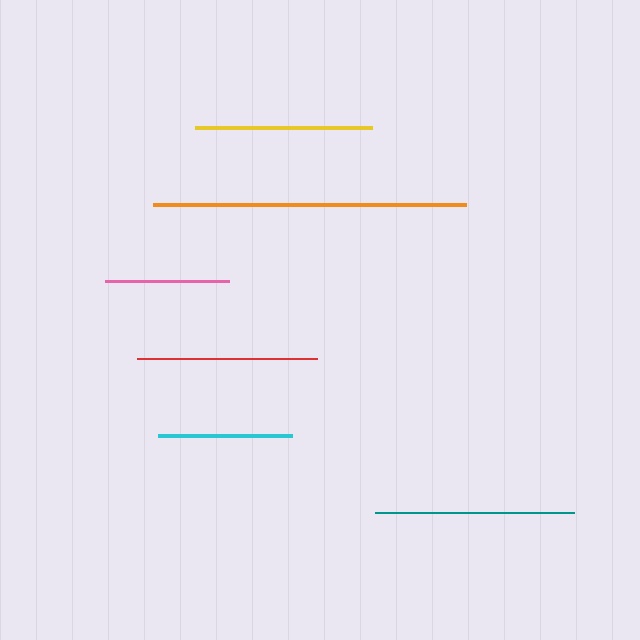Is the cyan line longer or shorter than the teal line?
The teal line is longer than the cyan line.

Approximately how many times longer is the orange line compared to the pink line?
The orange line is approximately 2.5 times the length of the pink line.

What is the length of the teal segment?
The teal segment is approximately 199 pixels long.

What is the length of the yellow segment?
The yellow segment is approximately 177 pixels long.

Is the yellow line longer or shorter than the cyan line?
The yellow line is longer than the cyan line.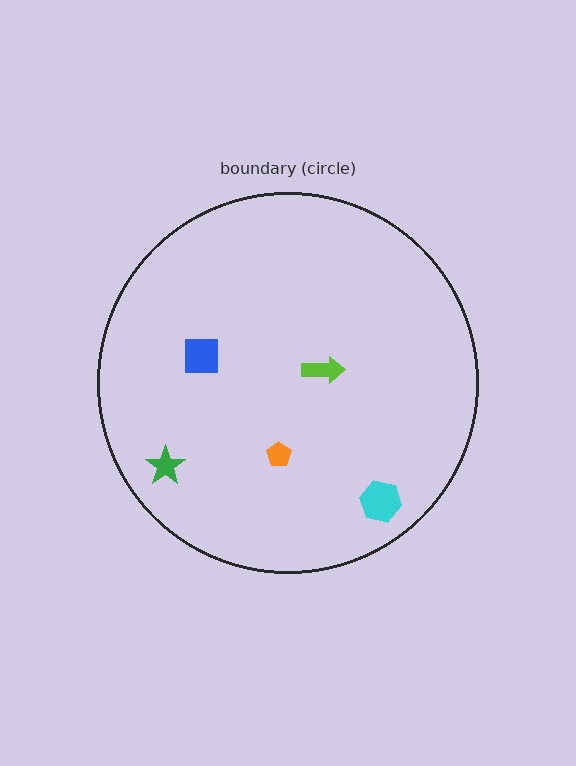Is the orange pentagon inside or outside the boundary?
Inside.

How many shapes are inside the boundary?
5 inside, 0 outside.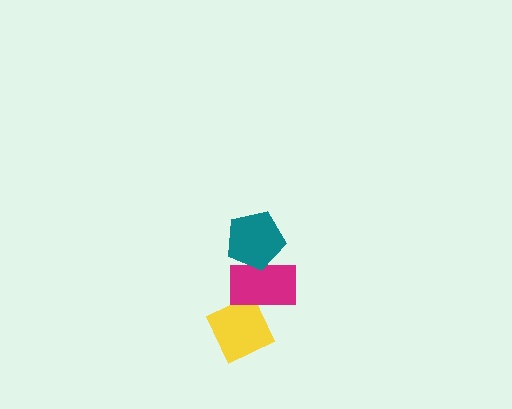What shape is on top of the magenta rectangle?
The teal pentagon is on top of the magenta rectangle.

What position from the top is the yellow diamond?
The yellow diamond is 3rd from the top.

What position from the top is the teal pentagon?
The teal pentagon is 1st from the top.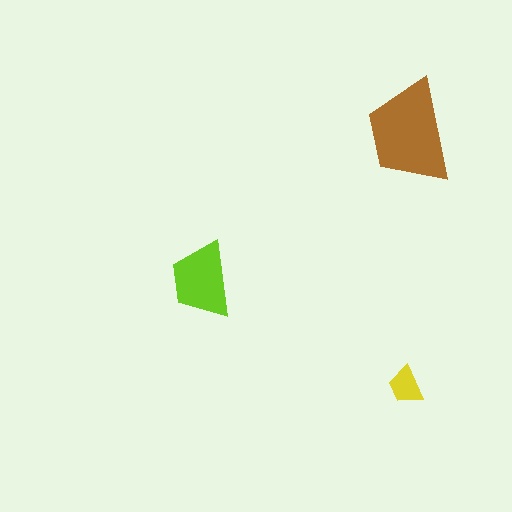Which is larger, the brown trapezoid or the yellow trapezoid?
The brown one.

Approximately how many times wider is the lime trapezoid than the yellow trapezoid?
About 2 times wider.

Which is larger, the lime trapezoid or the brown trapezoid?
The brown one.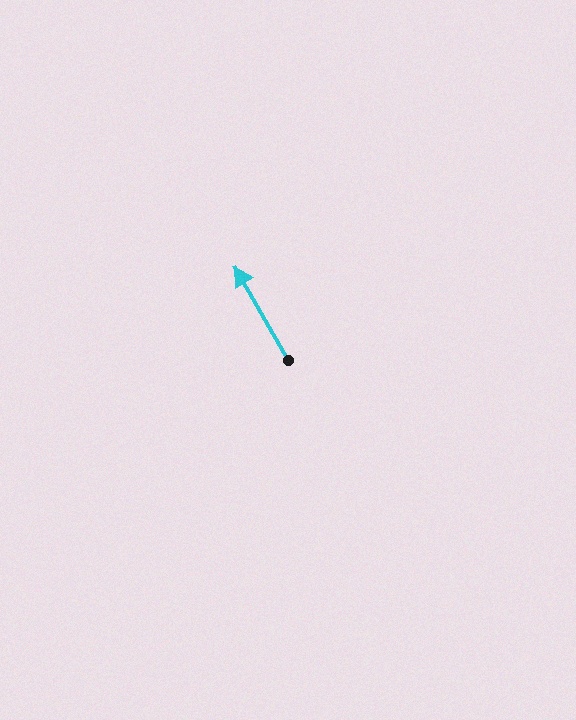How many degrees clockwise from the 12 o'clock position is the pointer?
Approximately 331 degrees.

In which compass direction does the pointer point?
Northwest.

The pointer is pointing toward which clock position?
Roughly 11 o'clock.